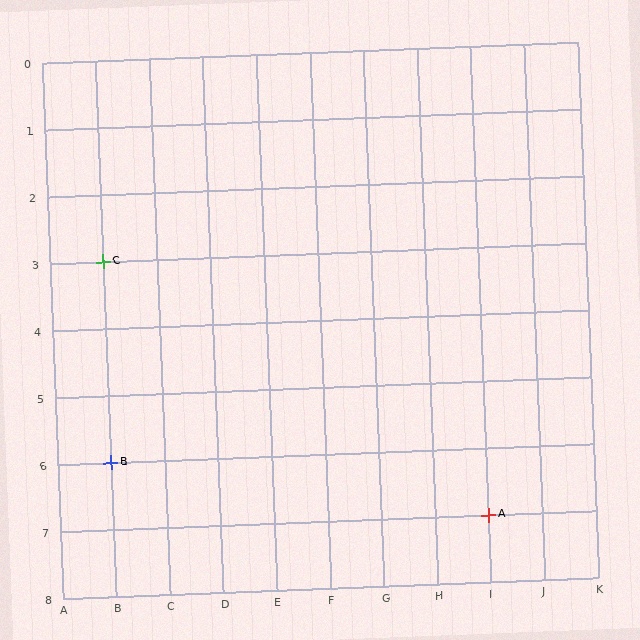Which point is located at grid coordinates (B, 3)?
Point C is at (B, 3).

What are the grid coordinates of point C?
Point C is at grid coordinates (B, 3).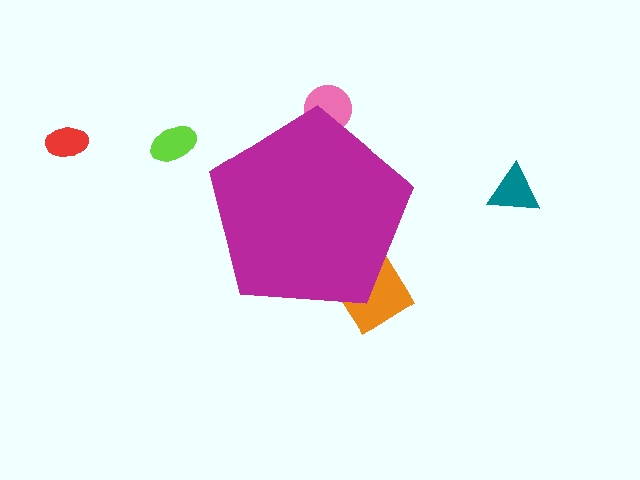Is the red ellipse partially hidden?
No, the red ellipse is fully visible.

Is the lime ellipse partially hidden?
No, the lime ellipse is fully visible.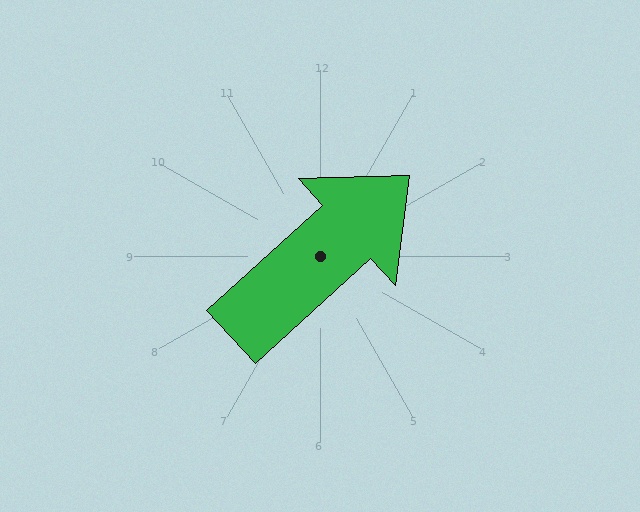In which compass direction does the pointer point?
Northeast.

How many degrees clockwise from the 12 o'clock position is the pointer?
Approximately 48 degrees.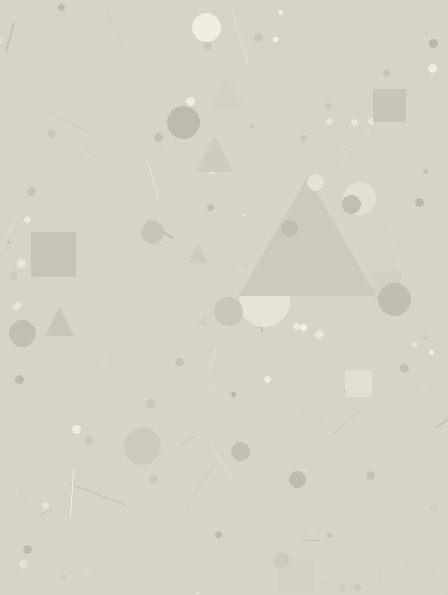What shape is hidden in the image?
A triangle is hidden in the image.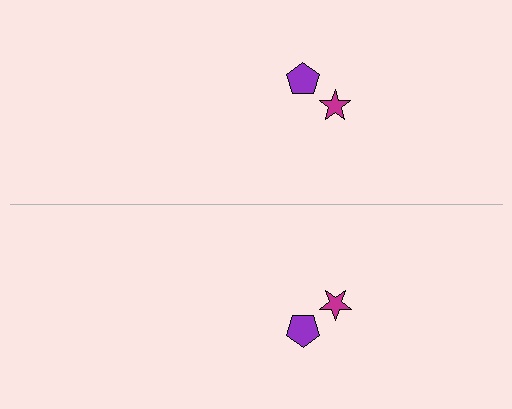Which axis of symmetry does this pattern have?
The pattern has a horizontal axis of symmetry running through the center of the image.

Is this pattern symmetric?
Yes, this pattern has bilateral (reflection) symmetry.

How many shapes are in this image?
There are 4 shapes in this image.